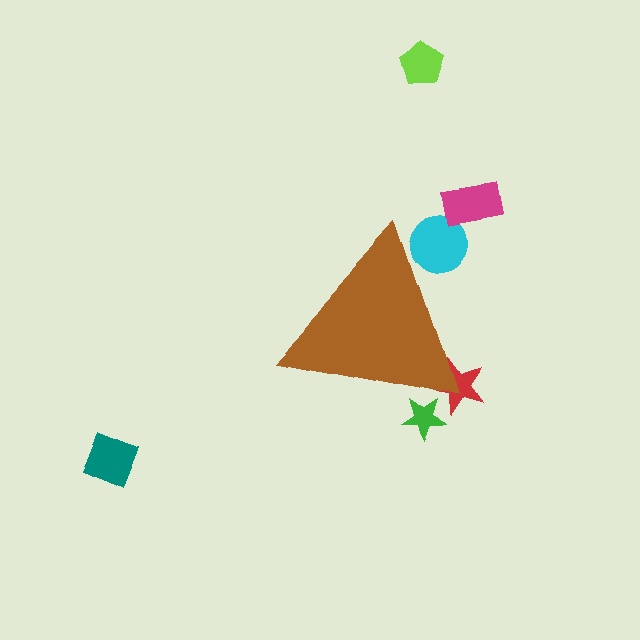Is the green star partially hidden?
Yes, the green star is partially hidden behind the brown triangle.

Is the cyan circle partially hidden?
Yes, the cyan circle is partially hidden behind the brown triangle.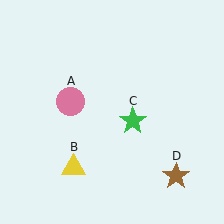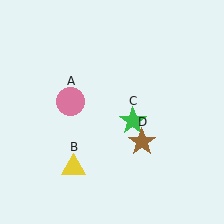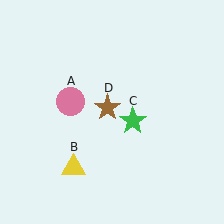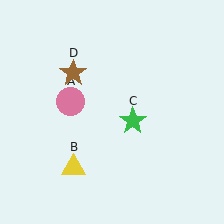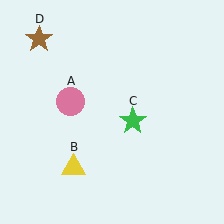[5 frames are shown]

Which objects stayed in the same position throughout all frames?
Pink circle (object A) and yellow triangle (object B) and green star (object C) remained stationary.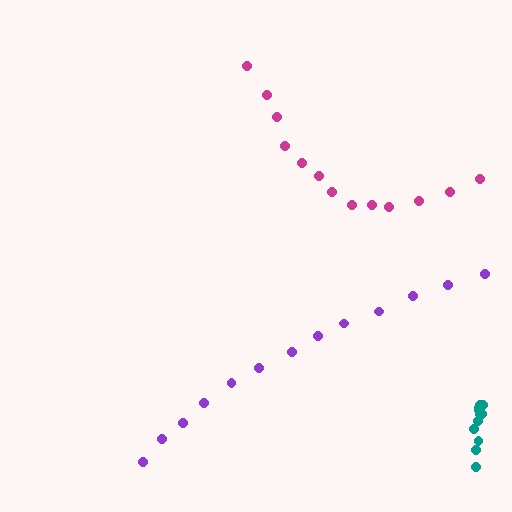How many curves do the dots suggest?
There are 3 distinct paths.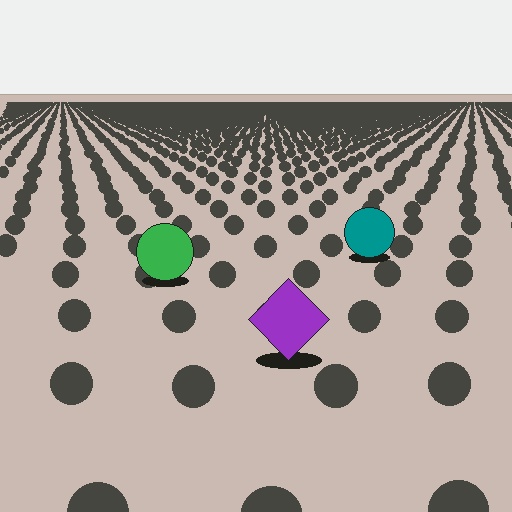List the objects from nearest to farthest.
From nearest to farthest: the purple diamond, the green circle, the teal circle.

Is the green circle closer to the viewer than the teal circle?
Yes. The green circle is closer — you can tell from the texture gradient: the ground texture is coarser near it.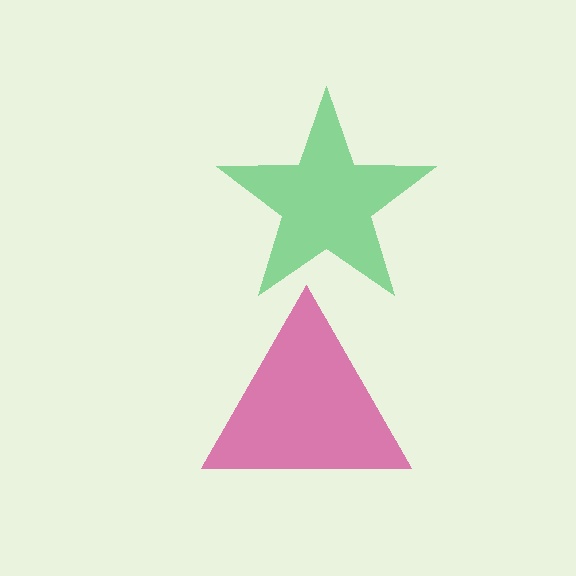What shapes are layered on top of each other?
The layered shapes are: a magenta triangle, a green star.